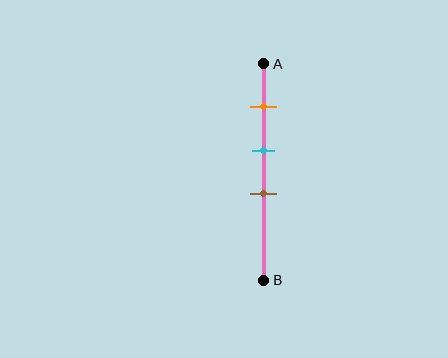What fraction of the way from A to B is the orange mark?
The orange mark is approximately 20% (0.2) of the way from A to B.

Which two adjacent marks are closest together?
The cyan and brown marks are the closest adjacent pair.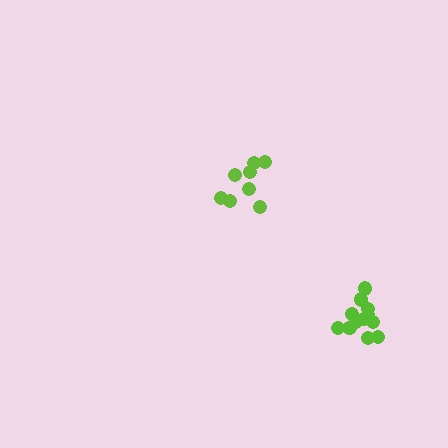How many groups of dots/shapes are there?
There are 2 groups.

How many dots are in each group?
Group 1: 8 dots, Group 2: 12 dots (20 total).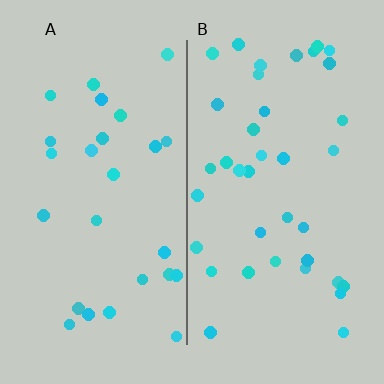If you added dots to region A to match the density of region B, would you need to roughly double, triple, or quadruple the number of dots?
Approximately double.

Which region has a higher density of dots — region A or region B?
B (the right).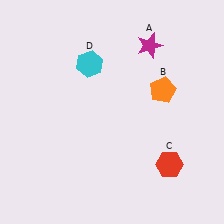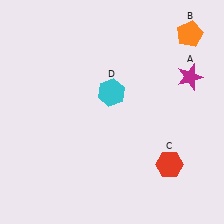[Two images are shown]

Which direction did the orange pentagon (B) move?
The orange pentagon (B) moved up.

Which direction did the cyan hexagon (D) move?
The cyan hexagon (D) moved down.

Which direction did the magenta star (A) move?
The magenta star (A) moved right.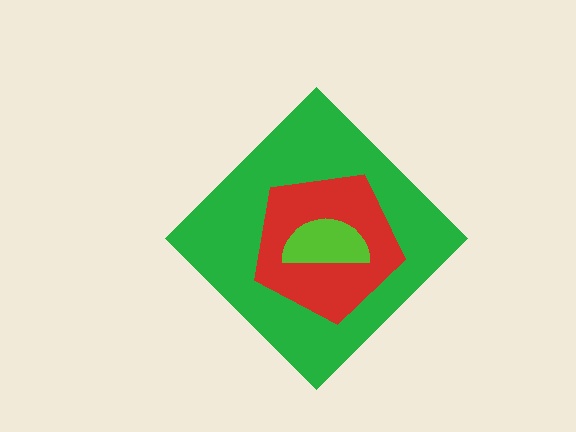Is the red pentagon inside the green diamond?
Yes.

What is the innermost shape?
The lime semicircle.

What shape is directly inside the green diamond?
The red pentagon.